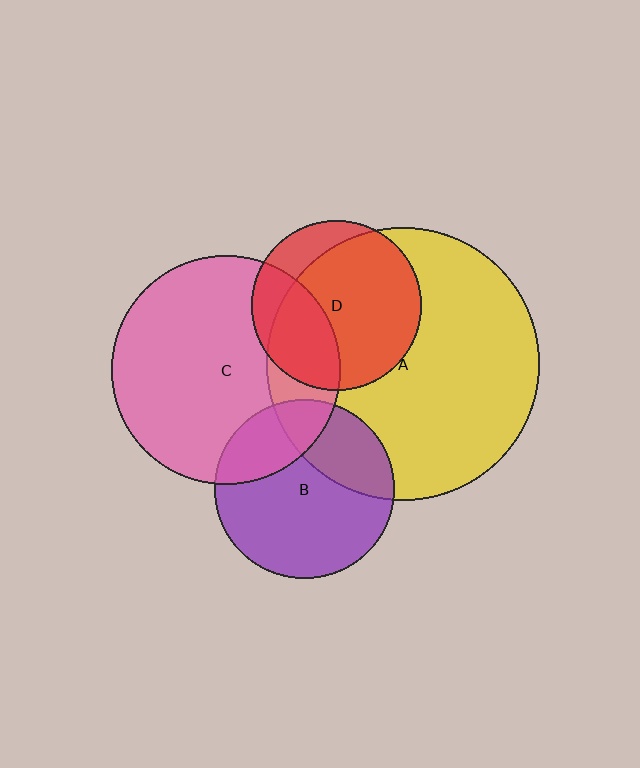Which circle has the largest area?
Circle A (yellow).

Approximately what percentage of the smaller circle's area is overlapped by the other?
Approximately 80%.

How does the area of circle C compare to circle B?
Approximately 1.6 times.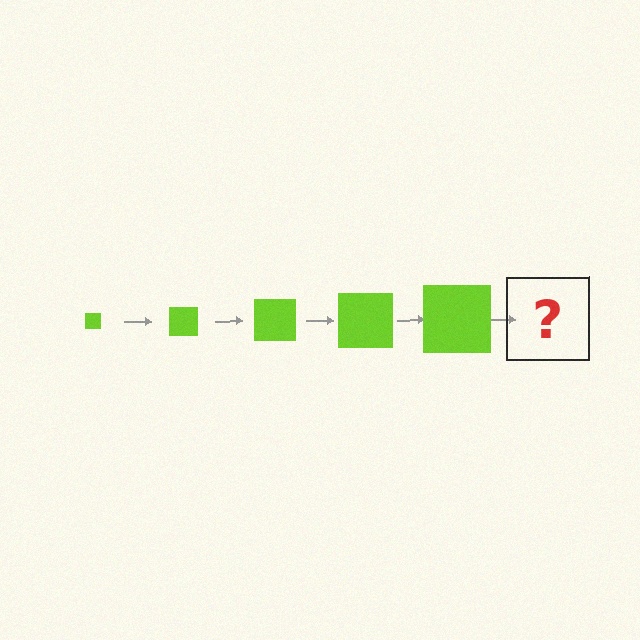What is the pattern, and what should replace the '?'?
The pattern is that the square gets progressively larger each step. The '?' should be a lime square, larger than the previous one.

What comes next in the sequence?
The next element should be a lime square, larger than the previous one.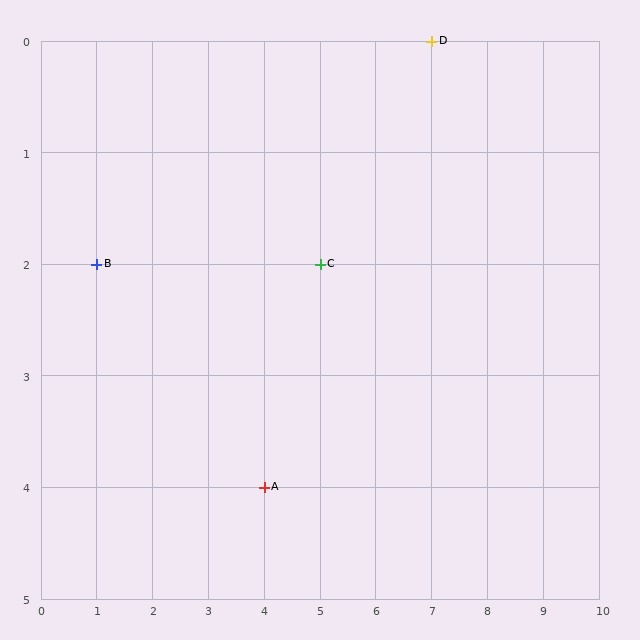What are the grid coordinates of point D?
Point D is at grid coordinates (7, 0).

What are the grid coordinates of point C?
Point C is at grid coordinates (5, 2).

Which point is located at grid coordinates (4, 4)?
Point A is at (4, 4).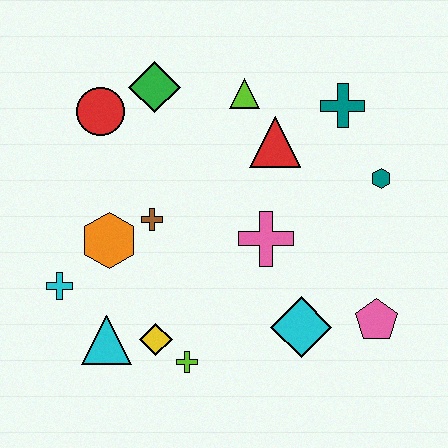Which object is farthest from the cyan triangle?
The teal cross is farthest from the cyan triangle.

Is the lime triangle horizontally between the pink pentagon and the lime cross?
Yes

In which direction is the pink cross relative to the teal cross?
The pink cross is below the teal cross.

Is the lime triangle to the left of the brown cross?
No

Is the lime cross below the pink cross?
Yes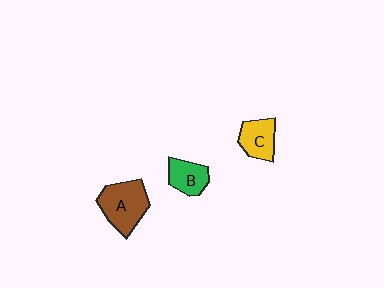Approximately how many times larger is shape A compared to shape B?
Approximately 1.6 times.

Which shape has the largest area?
Shape A (brown).